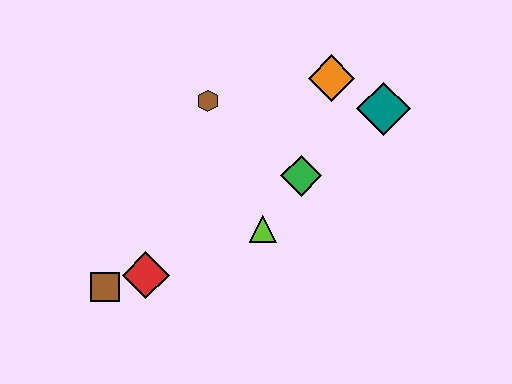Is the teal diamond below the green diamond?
No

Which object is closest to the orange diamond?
The teal diamond is closest to the orange diamond.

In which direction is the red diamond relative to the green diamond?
The red diamond is to the left of the green diamond.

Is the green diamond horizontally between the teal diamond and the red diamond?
Yes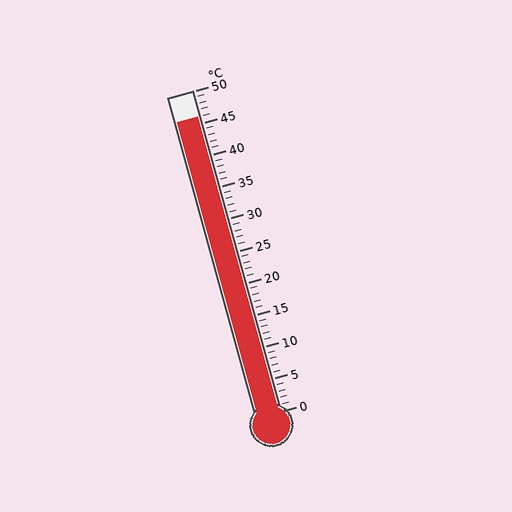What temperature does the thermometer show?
The thermometer shows approximately 46°C.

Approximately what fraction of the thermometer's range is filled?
The thermometer is filled to approximately 90% of its range.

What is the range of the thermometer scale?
The thermometer scale ranges from 0°C to 50°C.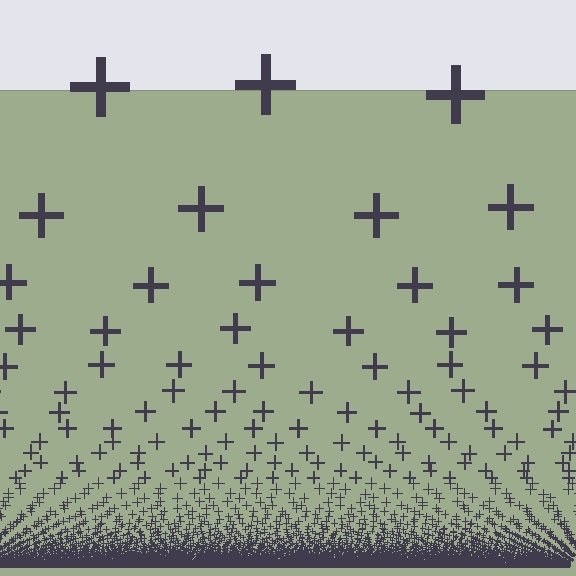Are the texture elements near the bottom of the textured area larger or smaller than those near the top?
Smaller. The gradient is inverted — elements near the bottom are smaller and denser.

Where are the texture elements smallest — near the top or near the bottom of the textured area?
Near the bottom.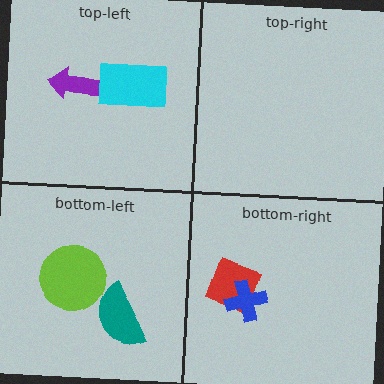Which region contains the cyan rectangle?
The top-left region.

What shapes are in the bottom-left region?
The lime circle, the teal semicircle.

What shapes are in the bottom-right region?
The red square, the blue cross.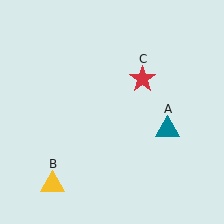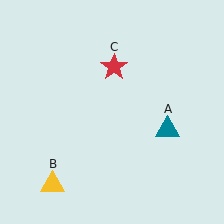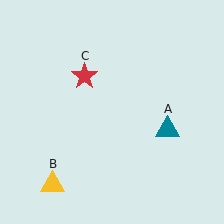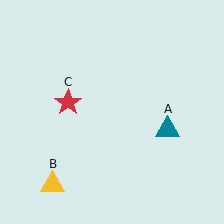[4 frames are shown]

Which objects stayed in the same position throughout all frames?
Teal triangle (object A) and yellow triangle (object B) remained stationary.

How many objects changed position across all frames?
1 object changed position: red star (object C).